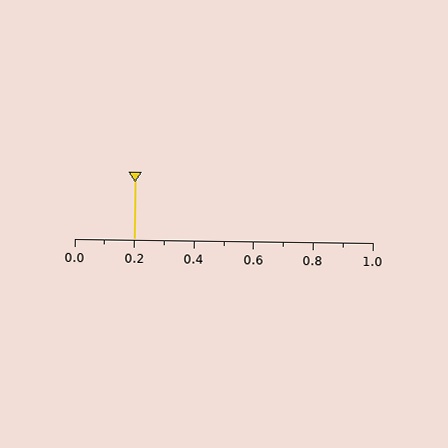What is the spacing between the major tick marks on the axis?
The major ticks are spaced 0.2 apart.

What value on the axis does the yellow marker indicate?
The marker indicates approximately 0.2.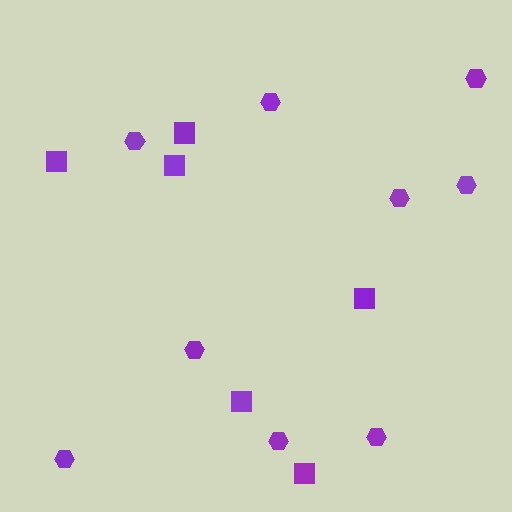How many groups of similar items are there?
There are 2 groups: one group of hexagons (9) and one group of squares (6).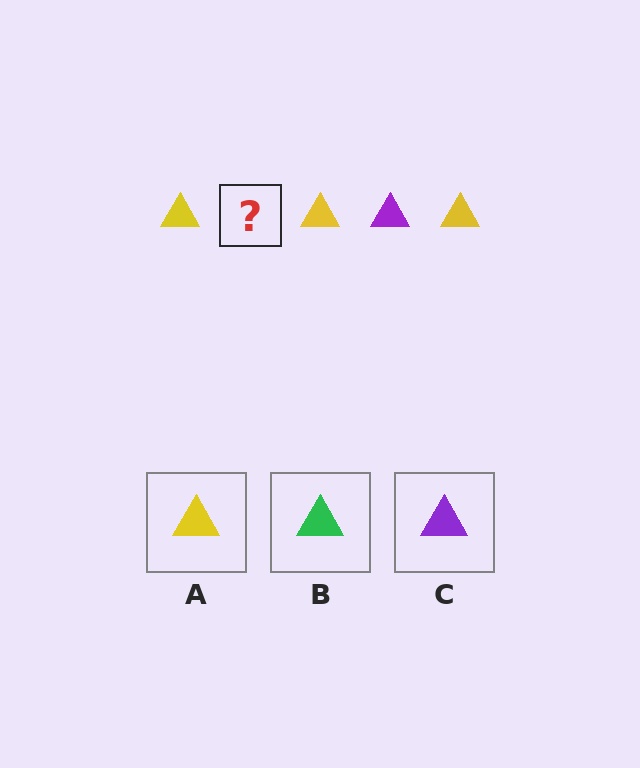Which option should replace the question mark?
Option C.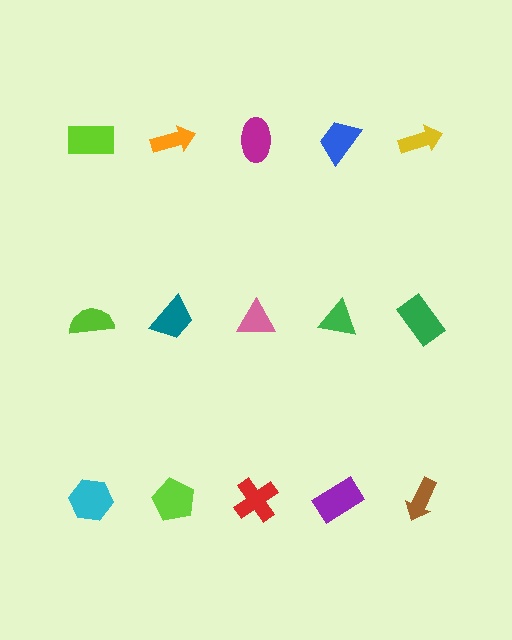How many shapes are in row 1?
5 shapes.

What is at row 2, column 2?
A teal trapezoid.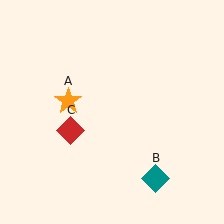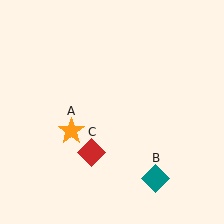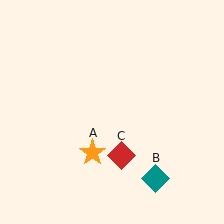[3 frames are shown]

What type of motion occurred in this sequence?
The orange star (object A), red diamond (object C) rotated counterclockwise around the center of the scene.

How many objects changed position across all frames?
2 objects changed position: orange star (object A), red diamond (object C).